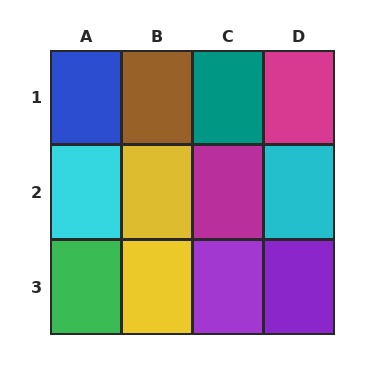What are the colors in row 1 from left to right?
Blue, brown, teal, magenta.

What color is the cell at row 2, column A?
Cyan.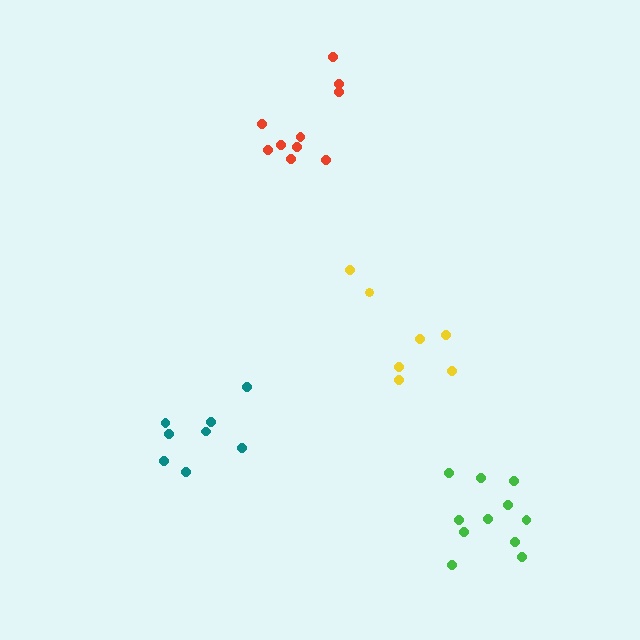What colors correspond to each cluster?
The clusters are colored: teal, green, yellow, red.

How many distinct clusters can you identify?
There are 4 distinct clusters.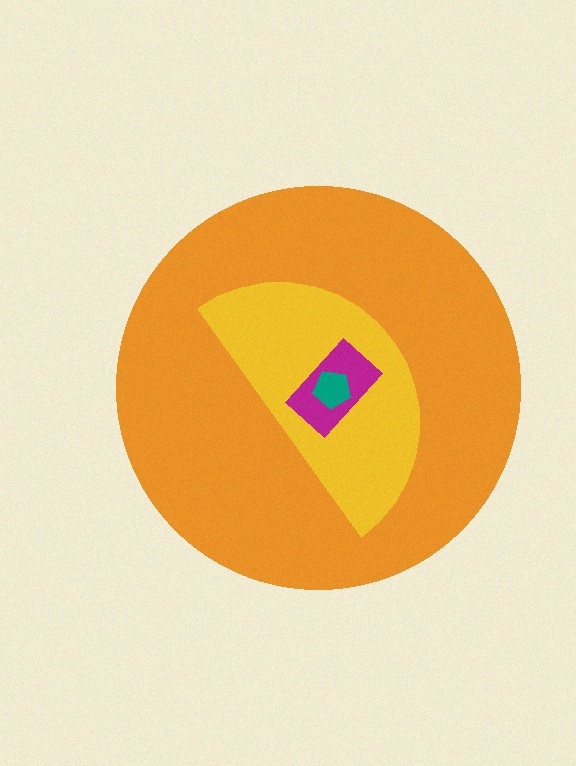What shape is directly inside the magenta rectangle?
The teal pentagon.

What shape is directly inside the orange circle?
The yellow semicircle.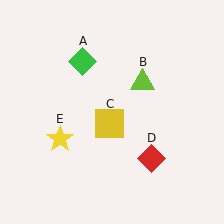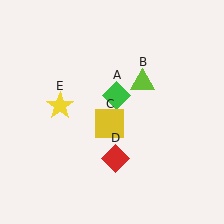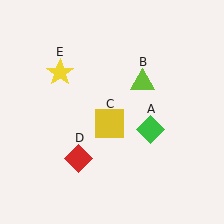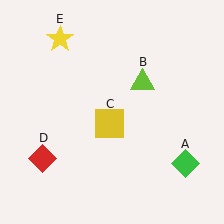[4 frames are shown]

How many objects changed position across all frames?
3 objects changed position: green diamond (object A), red diamond (object D), yellow star (object E).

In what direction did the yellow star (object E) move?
The yellow star (object E) moved up.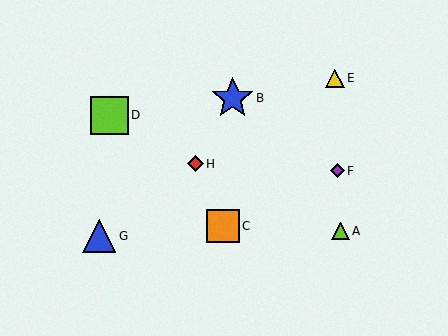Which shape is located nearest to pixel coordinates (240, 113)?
The blue star (labeled B) at (233, 98) is nearest to that location.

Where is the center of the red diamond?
The center of the red diamond is at (195, 164).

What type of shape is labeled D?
Shape D is a lime square.